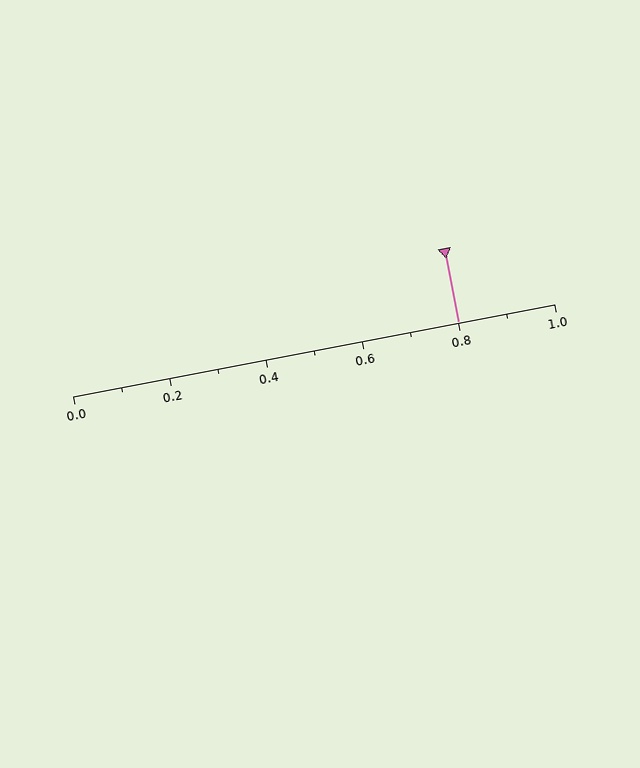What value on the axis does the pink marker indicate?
The marker indicates approximately 0.8.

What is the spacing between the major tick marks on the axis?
The major ticks are spaced 0.2 apart.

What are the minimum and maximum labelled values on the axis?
The axis runs from 0.0 to 1.0.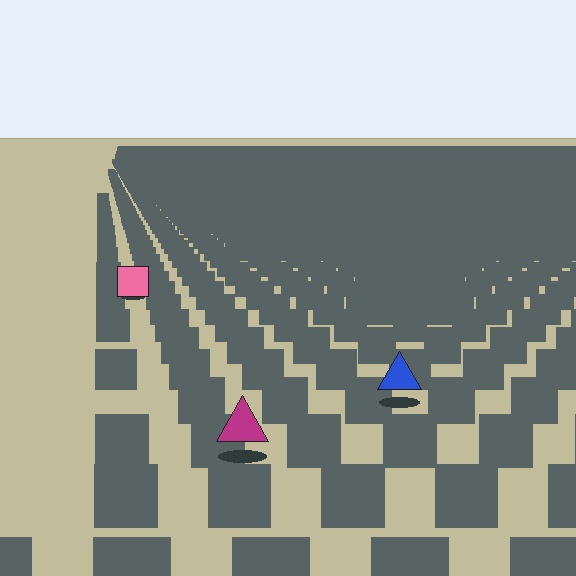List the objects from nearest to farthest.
From nearest to farthest: the magenta triangle, the blue triangle, the pink square.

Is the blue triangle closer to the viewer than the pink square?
Yes. The blue triangle is closer — you can tell from the texture gradient: the ground texture is coarser near it.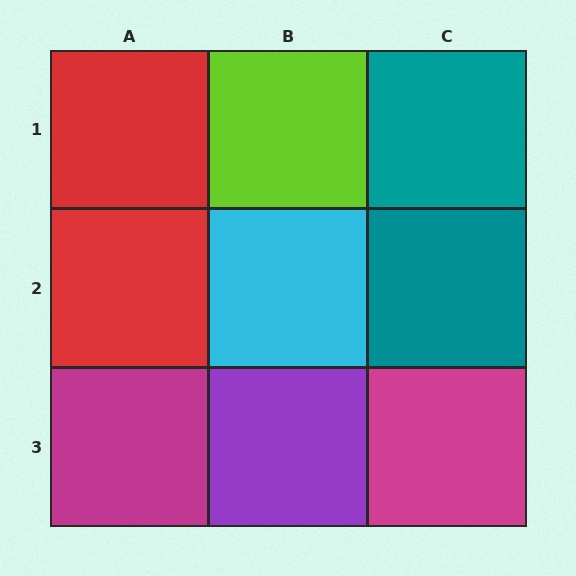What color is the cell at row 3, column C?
Magenta.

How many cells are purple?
1 cell is purple.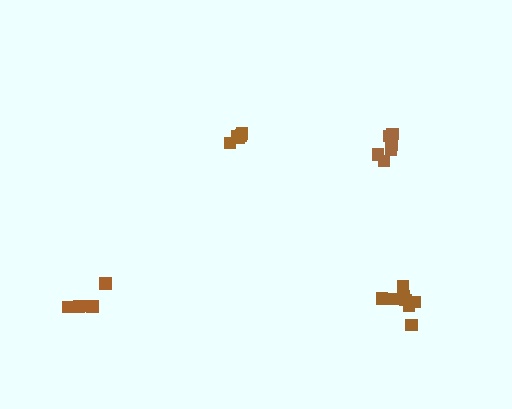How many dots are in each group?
Group 1: 8 dots, Group 2: 5 dots, Group 3: 5 dots, Group 4: 6 dots (24 total).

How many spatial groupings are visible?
There are 4 spatial groupings.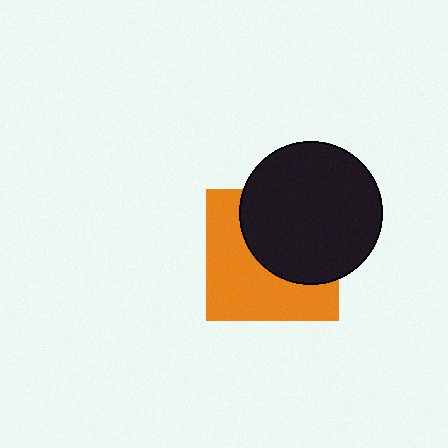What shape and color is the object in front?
The object in front is a black circle.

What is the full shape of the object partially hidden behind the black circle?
The partially hidden object is an orange square.